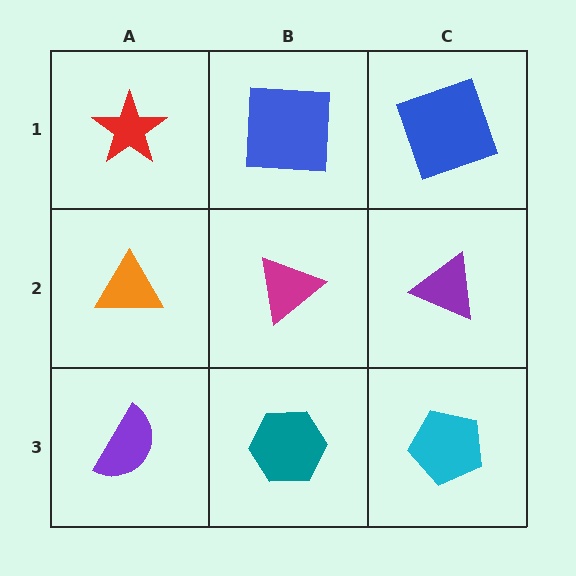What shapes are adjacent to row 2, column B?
A blue square (row 1, column B), a teal hexagon (row 3, column B), an orange triangle (row 2, column A), a purple triangle (row 2, column C).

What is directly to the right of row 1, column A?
A blue square.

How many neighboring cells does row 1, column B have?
3.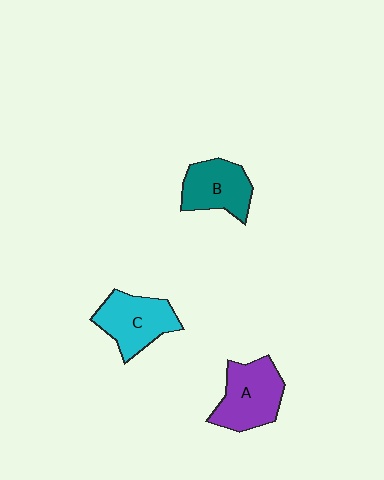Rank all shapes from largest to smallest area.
From largest to smallest: A (purple), C (cyan), B (teal).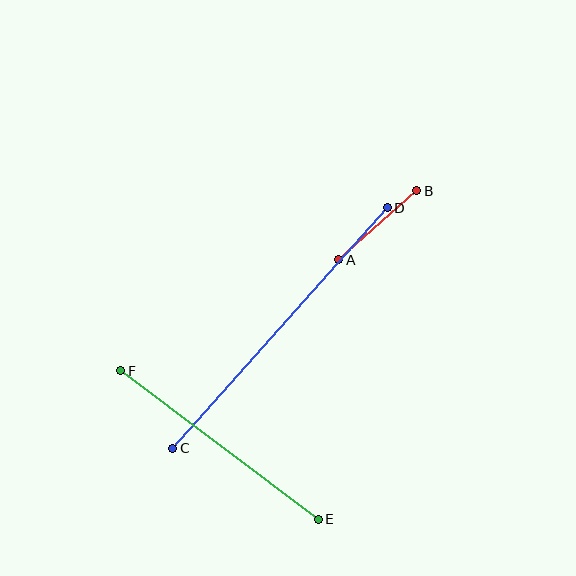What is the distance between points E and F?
The distance is approximately 248 pixels.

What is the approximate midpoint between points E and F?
The midpoint is at approximately (220, 445) pixels.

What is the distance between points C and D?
The distance is approximately 322 pixels.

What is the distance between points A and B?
The distance is approximately 104 pixels.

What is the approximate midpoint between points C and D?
The midpoint is at approximately (280, 328) pixels.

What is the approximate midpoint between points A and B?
The midpoint is at approximately (378, 225) pixels.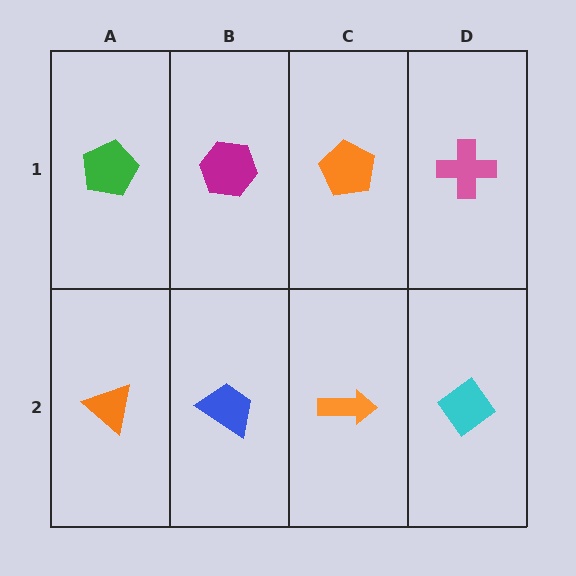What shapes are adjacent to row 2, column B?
A magenta hexagon (row 1, column B), an orange triangle (row 2, column A), an orange arrow (row 2, column C).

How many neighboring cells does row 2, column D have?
2.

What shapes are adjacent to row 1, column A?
An orange triangle (row 2, column A), a magenta hexagon (row 1, column B).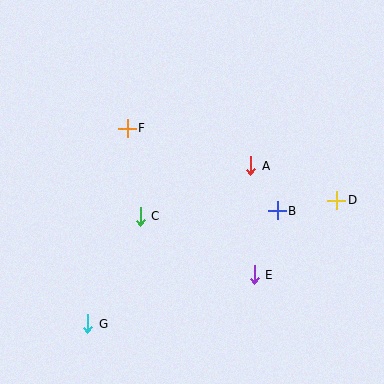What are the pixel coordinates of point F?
Point F is at (127, 128).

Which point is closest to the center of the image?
Point C at (140, 216) is closest to the center.